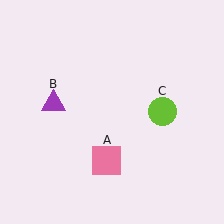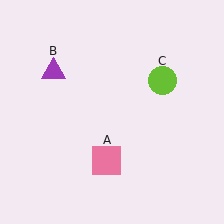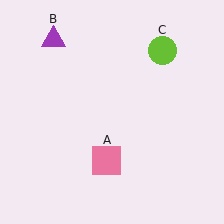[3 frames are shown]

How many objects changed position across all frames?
2 objects changed position: purple triangle (object B), lime circle (object C).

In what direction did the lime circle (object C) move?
The lime circle (object C) moved up.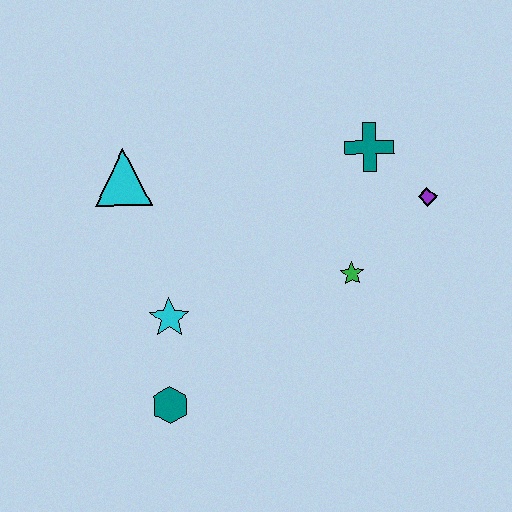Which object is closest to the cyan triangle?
The cyan star is closest to the cyan triangle.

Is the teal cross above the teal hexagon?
Yes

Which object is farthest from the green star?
The cyan triangle is farthest from the green star.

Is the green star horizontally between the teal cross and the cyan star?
Yes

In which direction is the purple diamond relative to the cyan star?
The purple diamond is to the right of the cyan star.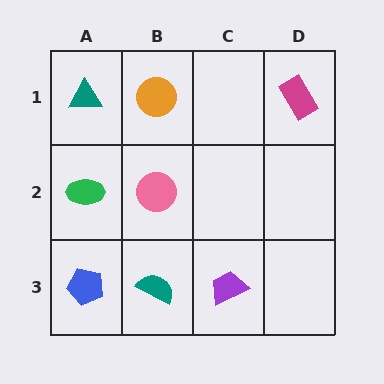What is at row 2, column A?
A green ellipse.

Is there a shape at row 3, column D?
No, that cell is empty.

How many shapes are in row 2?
2 shapes.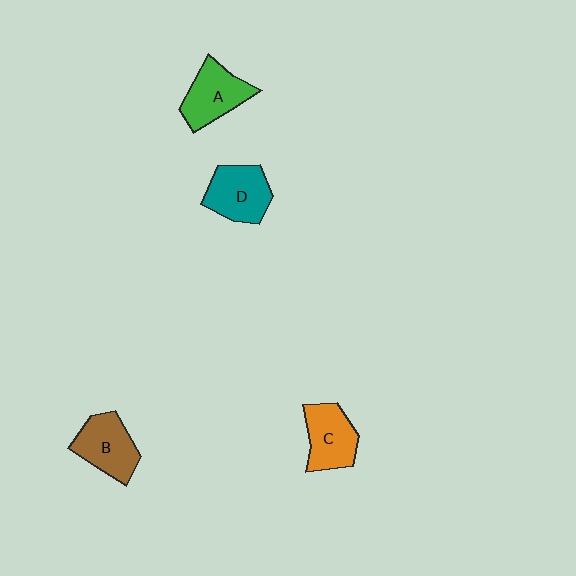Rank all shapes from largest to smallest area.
From largest to smallest: D (teal), B (brown), A (green), C (orange).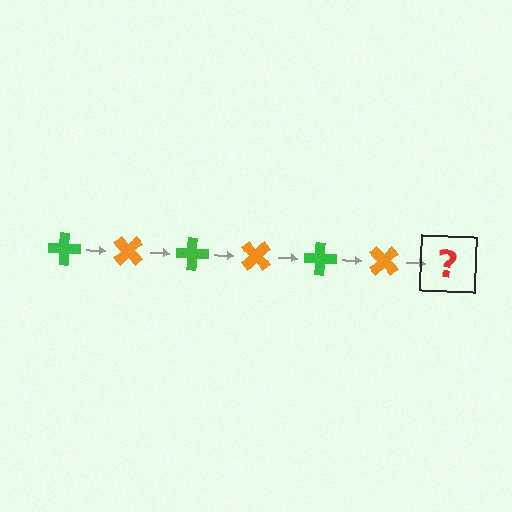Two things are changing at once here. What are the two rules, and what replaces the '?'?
The two rules are that it rotates 45 degrees each step and the color cycles through green and orange. The '?' should be a green cross, rotated 270 degrees from the start.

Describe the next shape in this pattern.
It should be a green cross, rotated 270 degrees from the start.